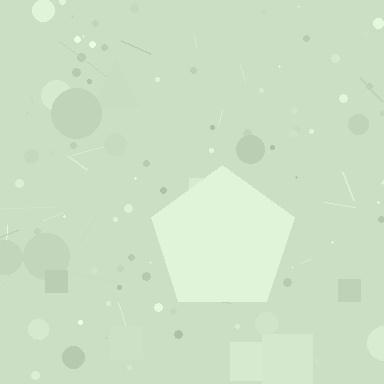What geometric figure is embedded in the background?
A pentagon is embedded in the background.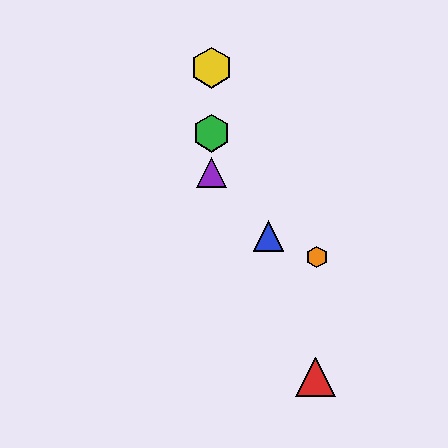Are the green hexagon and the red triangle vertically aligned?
No, the green hexagon is at x≈212 and the red triangle is at x≈315.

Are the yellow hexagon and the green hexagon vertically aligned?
Yes, both are at x≈212.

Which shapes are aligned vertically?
The green hexagon, the yellow hexagon, the purple triangle are aligned vertically.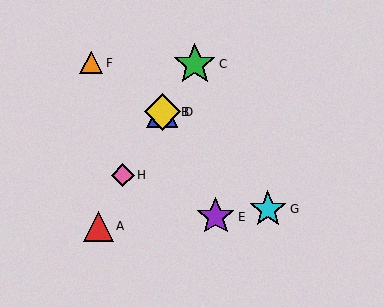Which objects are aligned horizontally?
Objects B, D are aligned horizontally.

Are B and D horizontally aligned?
Yes, both are at y≈112.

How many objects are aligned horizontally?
2 objects (B, D) are aligned horizontally.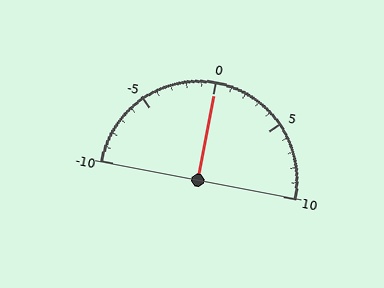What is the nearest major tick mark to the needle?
The nearest major tick mark is 0.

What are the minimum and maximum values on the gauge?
The gauge ranges from -10 to 10.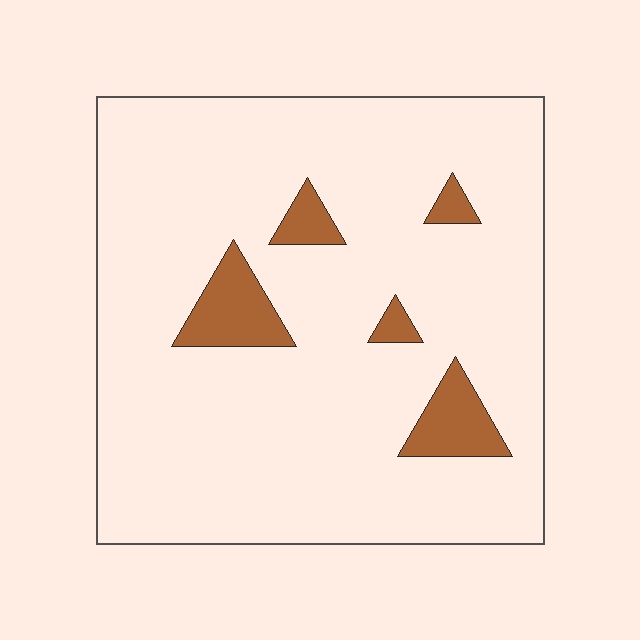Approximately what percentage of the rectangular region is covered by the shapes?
Approximately 10%.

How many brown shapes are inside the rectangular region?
5.